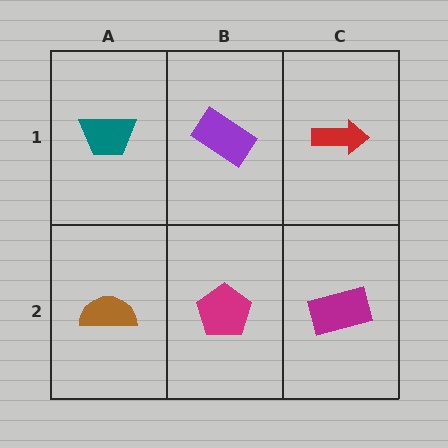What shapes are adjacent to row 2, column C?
A red arrow (row 1, column C), a magenta pentagon (row 2, column B).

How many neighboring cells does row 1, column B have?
3.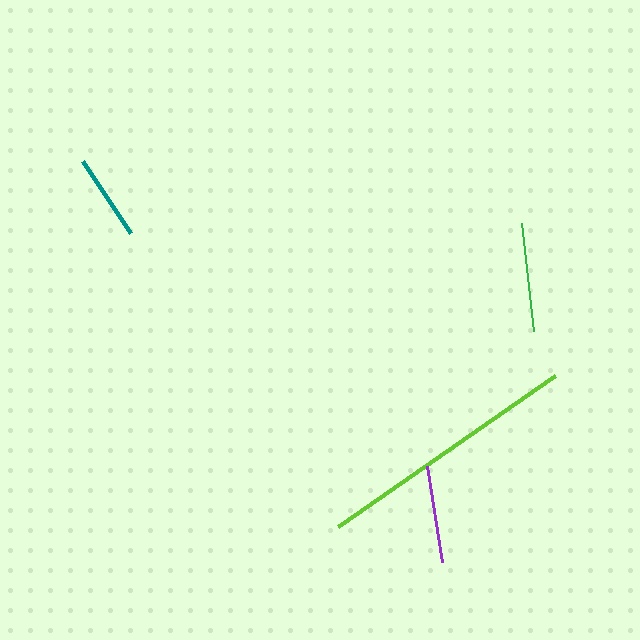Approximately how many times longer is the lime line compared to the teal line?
The lime line is approximately 3.0 times the length of the teal line.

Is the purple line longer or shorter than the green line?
The green line is longer than the purple line.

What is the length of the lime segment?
The lime segment is approximately 265 pixels long.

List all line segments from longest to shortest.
From longest to shortest: lime, green, purple, teal.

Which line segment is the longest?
The lime line is the longest at approximately 265 pixels.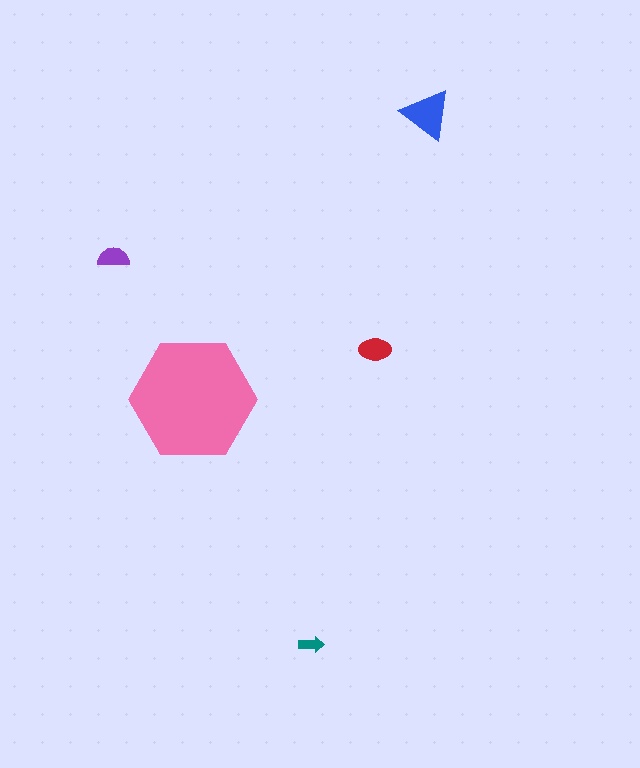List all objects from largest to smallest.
The pink hexagon, the blue triangle, the red ellipse, the purple semicircle, the teal arrow.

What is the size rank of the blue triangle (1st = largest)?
2nd.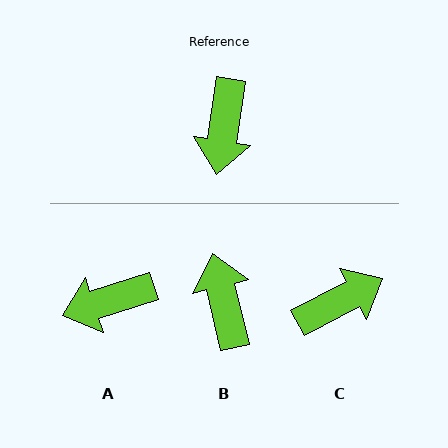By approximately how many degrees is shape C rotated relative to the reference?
Approximately 126 degrees counter-clockwise.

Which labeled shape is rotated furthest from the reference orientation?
B, about 158 degrees away.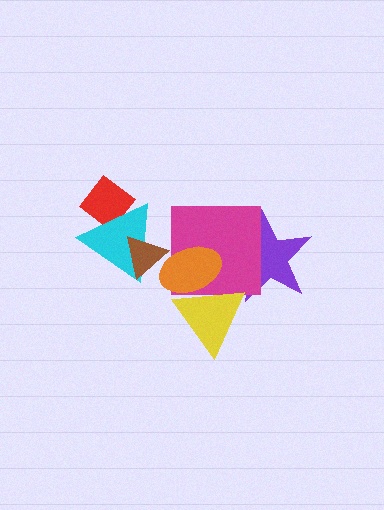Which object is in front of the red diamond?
The cyan triangle is in front of the red diamond.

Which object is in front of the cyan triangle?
The brown triangle is in front of the cyan triangle.